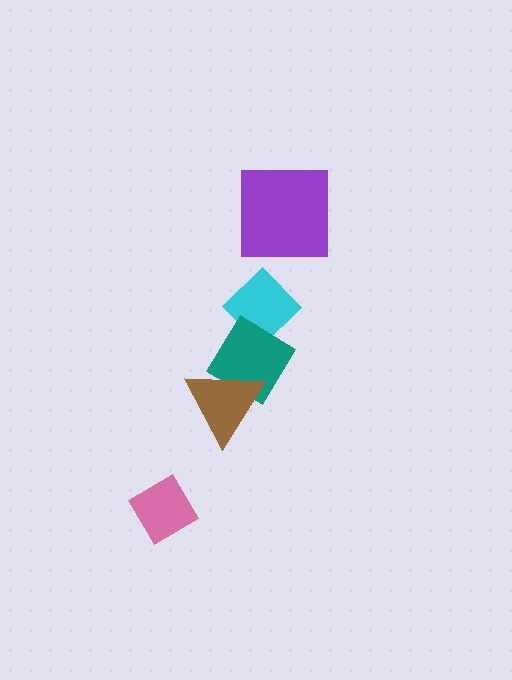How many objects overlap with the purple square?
0 objects overlap with the purple square.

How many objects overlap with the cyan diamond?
1 object overlaps with the cyan diamond.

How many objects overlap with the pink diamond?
0 objects overlap with the pink diamond.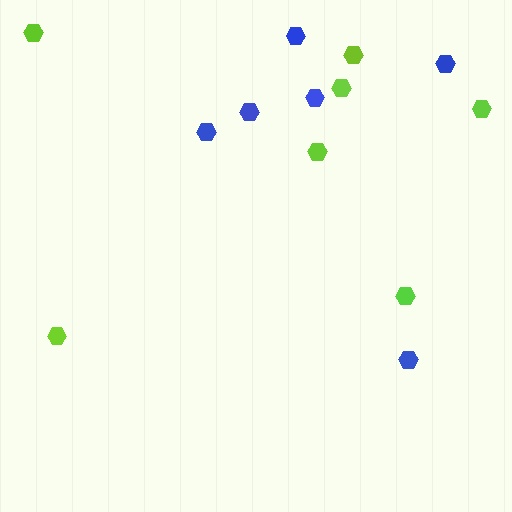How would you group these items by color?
There are 2 groups: one group of blue hexagons (6) and one group of lime hexagons (7).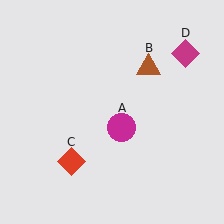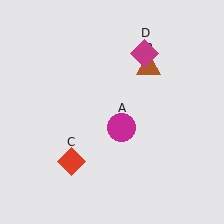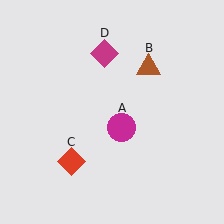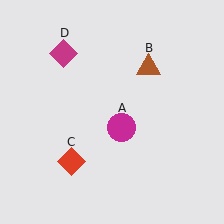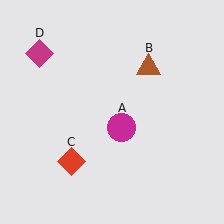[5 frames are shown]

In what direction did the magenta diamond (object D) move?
The magenta diamond (object D) moved left.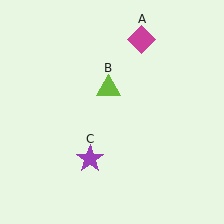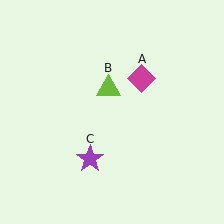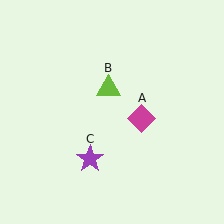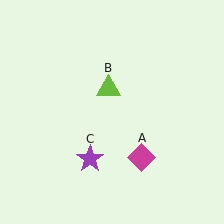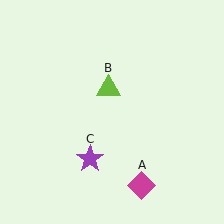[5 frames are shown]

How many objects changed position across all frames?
1 object changed position: magenta diamond (object A).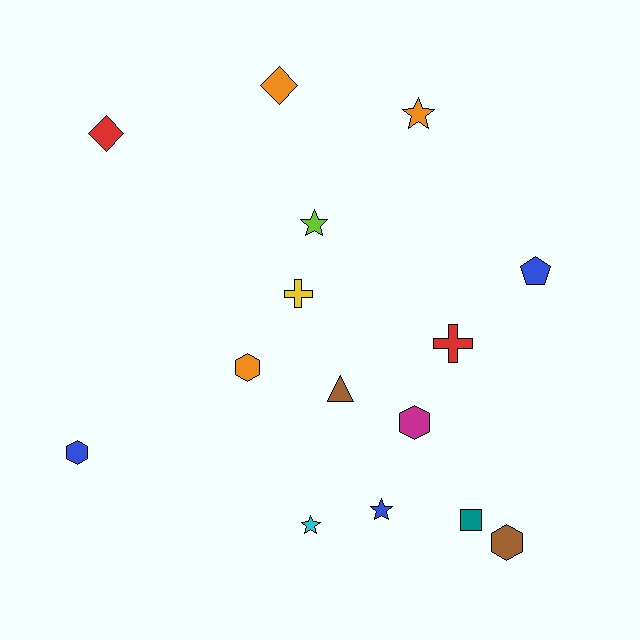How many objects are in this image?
There are 15 objects.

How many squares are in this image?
There is 1 square.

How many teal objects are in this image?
There is 1 teal object.